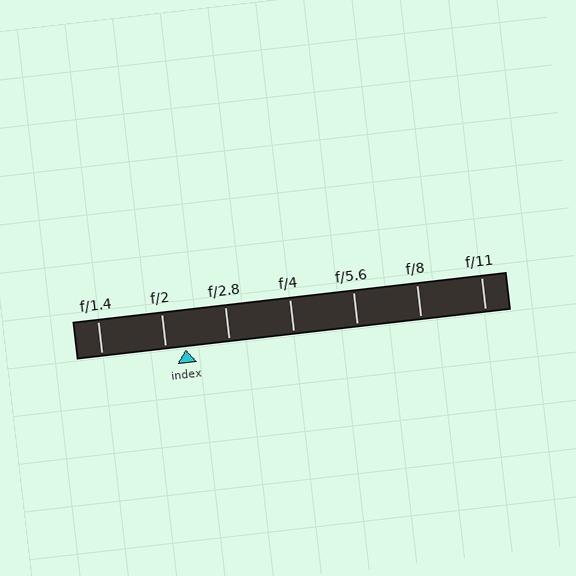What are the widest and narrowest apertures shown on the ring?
The widest aperture shown is f/1.4 and the narrowest is f/11.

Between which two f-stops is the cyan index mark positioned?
The index mark is between f/2 and f/2.8.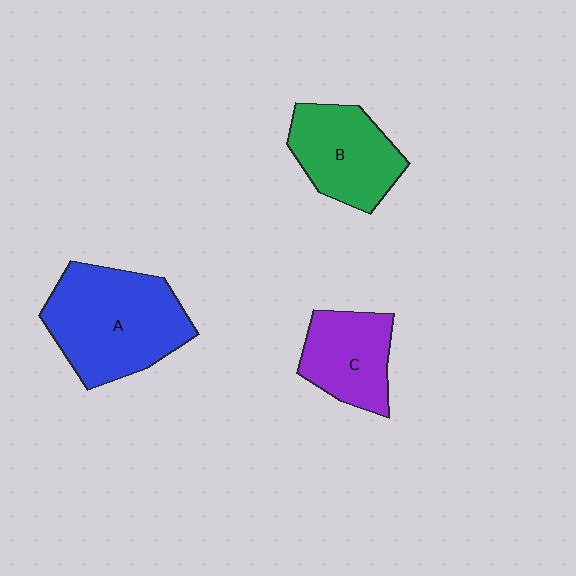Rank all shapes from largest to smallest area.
From largest to smallest: A (blue), B (green), C (purple).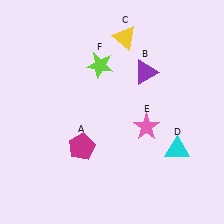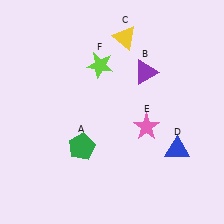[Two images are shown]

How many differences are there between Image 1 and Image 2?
There are 2 differences between the two images.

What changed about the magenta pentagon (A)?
In Image 1, A is magenta. In Image 2, it changed to green.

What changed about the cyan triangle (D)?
In Image 1, D is cyan. In Image 2, it changed to blue.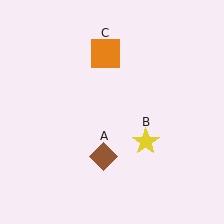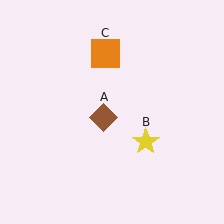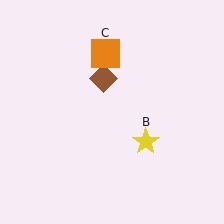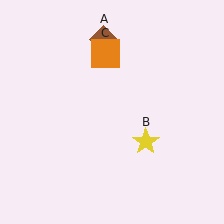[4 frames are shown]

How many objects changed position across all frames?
1 object changed position: brown diamond (object A).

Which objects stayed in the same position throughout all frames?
Yellow star (object B) and orange square (object C) remained stationary.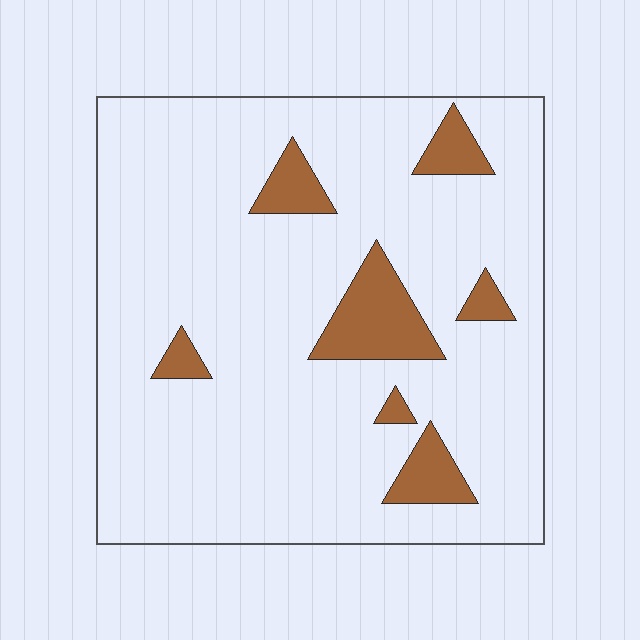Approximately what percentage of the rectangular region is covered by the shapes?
Approximately 10%.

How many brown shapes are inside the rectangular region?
7.